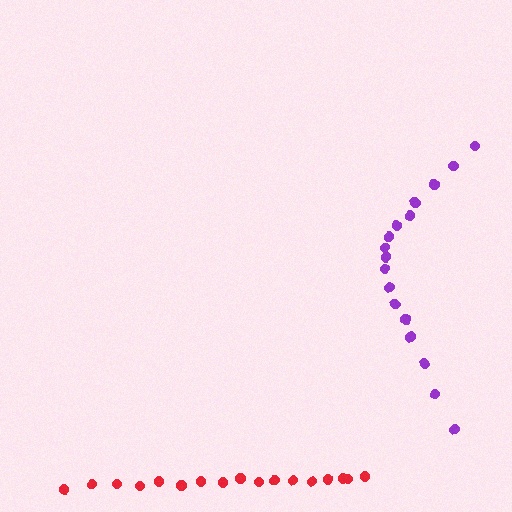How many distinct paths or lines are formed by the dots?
There are 2 distinct paths.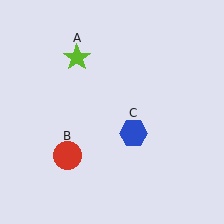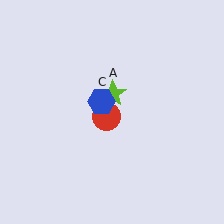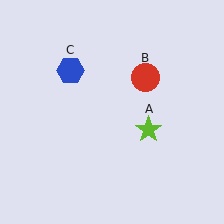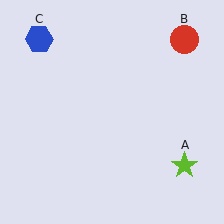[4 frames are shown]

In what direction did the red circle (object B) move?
The red circle (object B) moved up and to the right.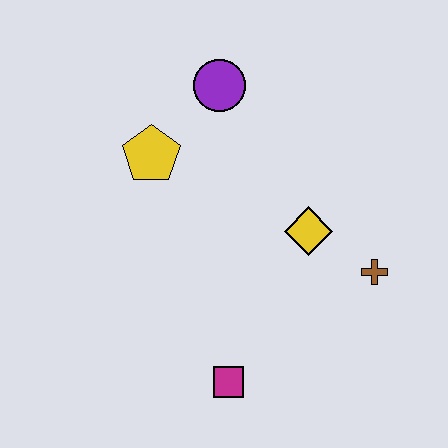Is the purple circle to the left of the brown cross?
Yes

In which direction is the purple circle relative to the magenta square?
The purple circle is above the magenta square.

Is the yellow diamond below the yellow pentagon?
Yes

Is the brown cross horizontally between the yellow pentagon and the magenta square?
No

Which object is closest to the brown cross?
The yellow diamond is closest to the brown cross.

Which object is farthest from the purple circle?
The magenta square is farthest from the purple circle.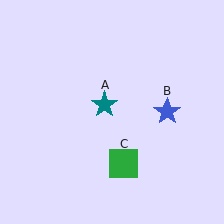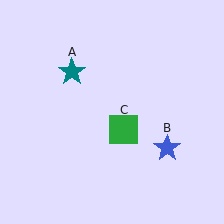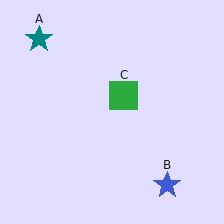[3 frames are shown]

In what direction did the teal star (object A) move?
The teal star (object A) moved up and to the left.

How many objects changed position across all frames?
3 objects changed position: teal star (object A), blue star (object B), green square (object C).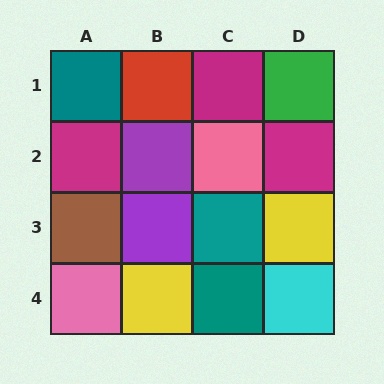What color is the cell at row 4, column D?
Cyan.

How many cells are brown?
1 cell is brown.